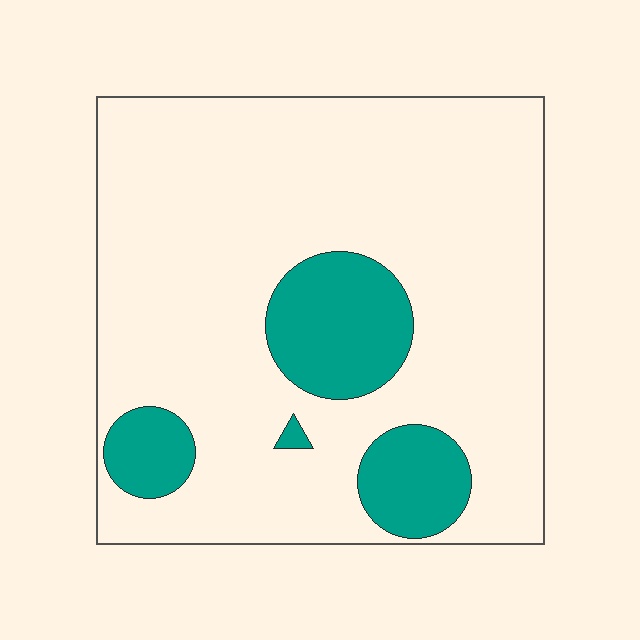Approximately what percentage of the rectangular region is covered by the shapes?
Approximately 20%.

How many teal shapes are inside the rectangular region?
4.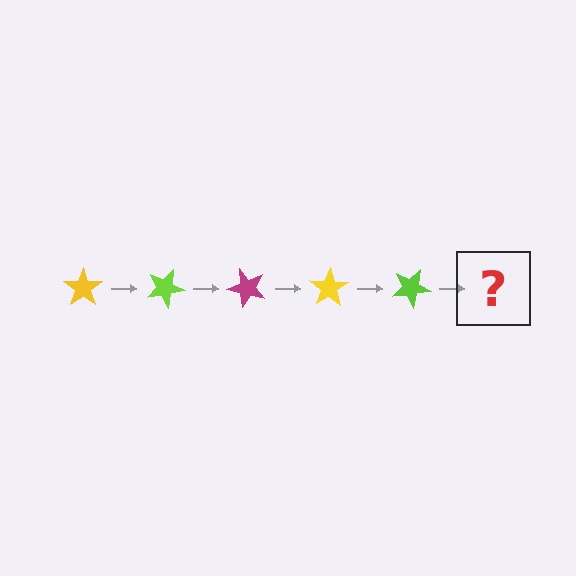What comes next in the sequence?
The next element should be a magenta star, rotated 125 degrees from the start.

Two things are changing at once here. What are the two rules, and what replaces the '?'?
The two rules are that it rotates 25 degrees each step and the color cycles through yellow, lime, and magenta. The '?' should be a magenta star, rotated 125 degrees from the start.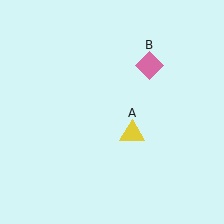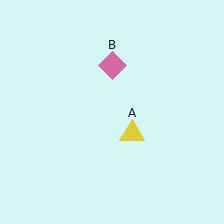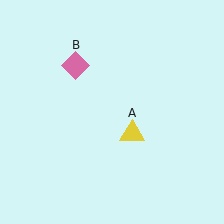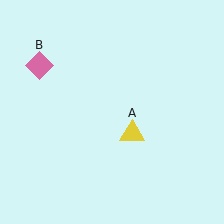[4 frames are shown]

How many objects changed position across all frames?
1 object changed position: pink diamond (object B).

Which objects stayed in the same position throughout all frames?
Yellow triangle (object A) remained stationary.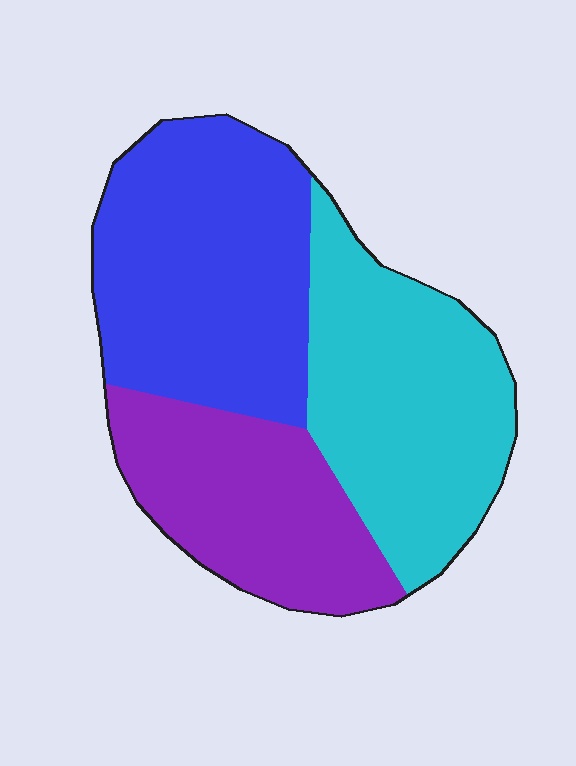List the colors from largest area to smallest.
From largest to smallest: blue, cyan, purple.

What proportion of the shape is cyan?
Cyan covers 35% of the shape.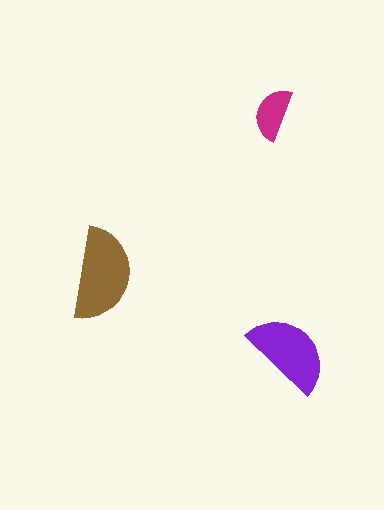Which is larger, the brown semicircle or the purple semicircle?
The brown one.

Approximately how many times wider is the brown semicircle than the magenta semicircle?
About 2 times wider.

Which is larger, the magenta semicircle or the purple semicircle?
The purple one.